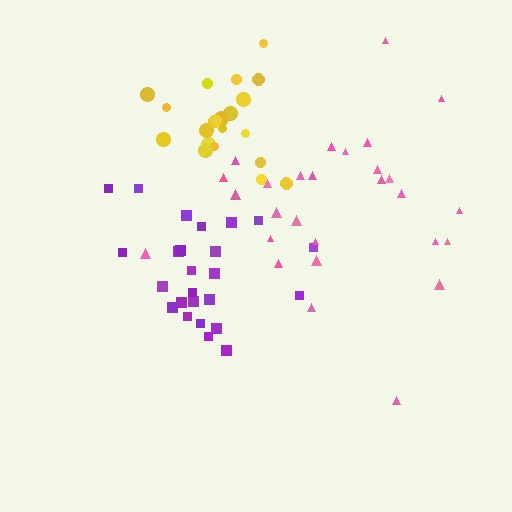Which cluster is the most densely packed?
Yellow.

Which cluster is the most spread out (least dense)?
Pink.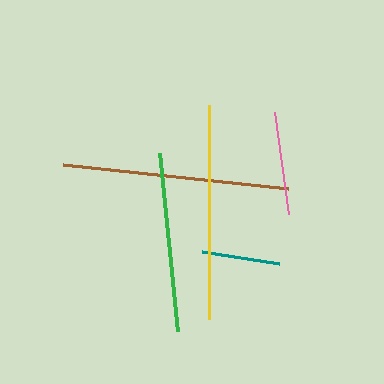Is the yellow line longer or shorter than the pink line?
The yellow line is longer than the pink line.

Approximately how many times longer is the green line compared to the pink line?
The green line is approximately 1.7 times the length of the pink line.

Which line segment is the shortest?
The teal line is the shortest at approximately 78 pixels.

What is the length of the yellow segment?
The yellow segment is approximately 214 pixels long.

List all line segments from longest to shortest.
From longest to shortest: brown, yellow, green, pink, teal.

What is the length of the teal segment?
The teal segment is approximately 78 pixels long.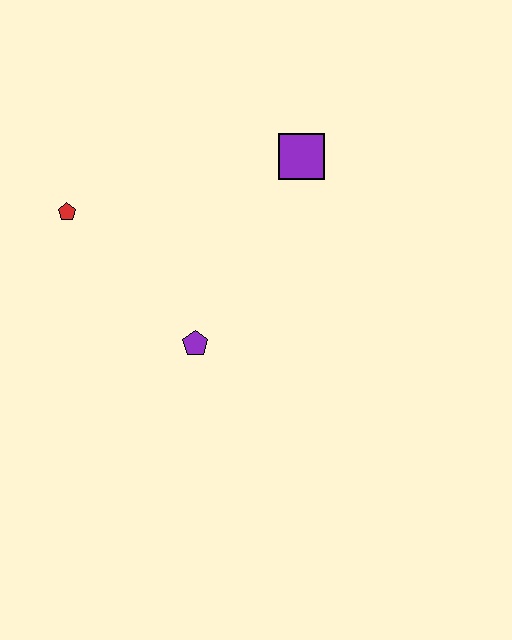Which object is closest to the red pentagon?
The purple pentagon is closest to the red pentagon.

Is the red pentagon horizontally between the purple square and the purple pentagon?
No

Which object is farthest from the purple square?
The red pentagon is farthest from the purple square.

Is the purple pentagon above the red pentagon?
No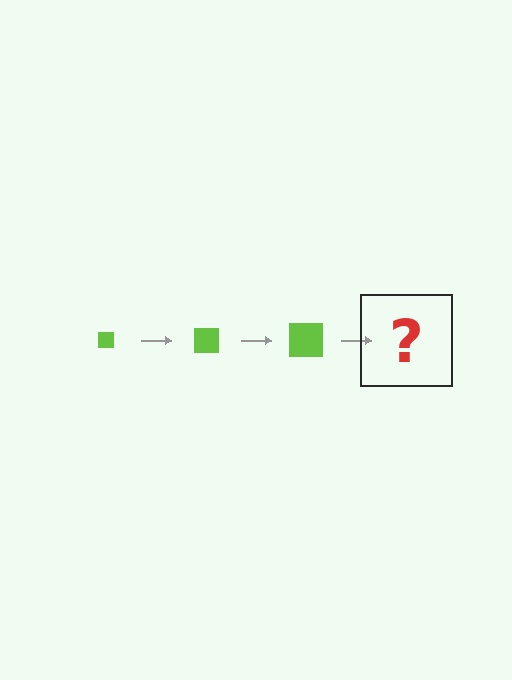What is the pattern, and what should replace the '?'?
The pattern is that the square gets progressively larger each step. The '?' should be a lime square, larger than the previous one.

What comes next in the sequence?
The next element should be a lime square, larger than the previous one.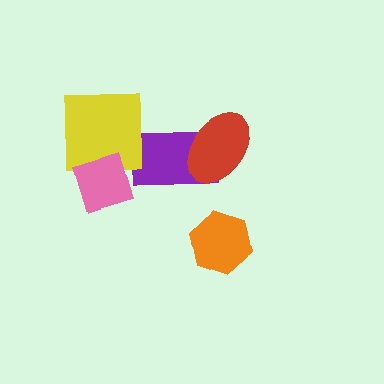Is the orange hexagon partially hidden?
No, no other shape covers it.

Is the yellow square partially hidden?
Yes, it is partially covered by another shape.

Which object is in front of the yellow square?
The pink diamond is in front of the yellow square.